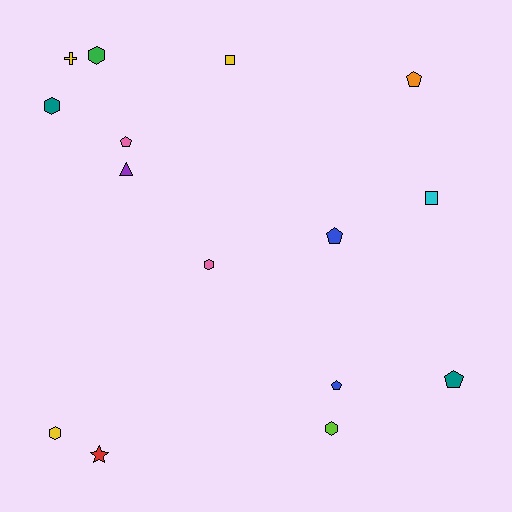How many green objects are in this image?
There is 1 green object.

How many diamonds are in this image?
There are no diamonds.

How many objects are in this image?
There are 15 objects.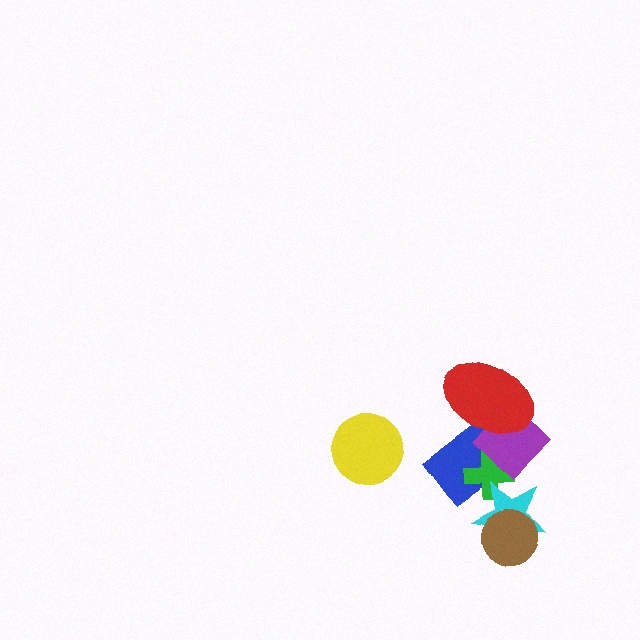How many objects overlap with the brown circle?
1 object overlaps with the brown circle.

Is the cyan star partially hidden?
Yes, it is partially covered by another shape.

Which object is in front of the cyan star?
The brown circle is in front of the cyan star.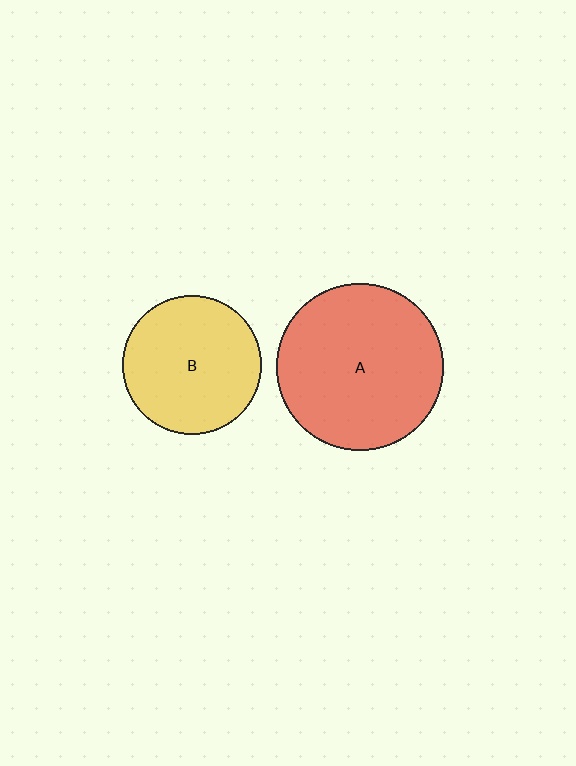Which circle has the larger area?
Circle A (red).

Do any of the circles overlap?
No, none of the circles overlap.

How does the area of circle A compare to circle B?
Approximately 1.4 times.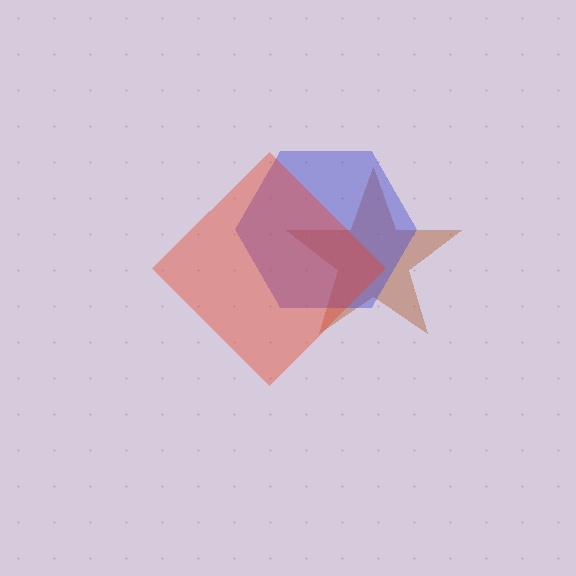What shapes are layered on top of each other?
The layered shapes are: a brown star, a blue hexagon, a red diamond.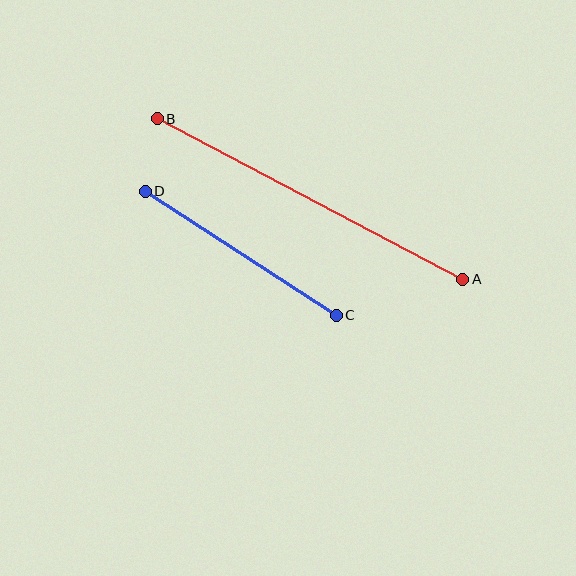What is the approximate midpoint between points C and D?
The midpoint is at approximately (241, 253) pixels.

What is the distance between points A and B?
The distance is approximately 345 pixels.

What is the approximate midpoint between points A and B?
The midpoint is at approximately (310, 199) pixels.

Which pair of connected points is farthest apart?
Points A and B are farthest apart.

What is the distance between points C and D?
The distance is approximately 228 pixels.